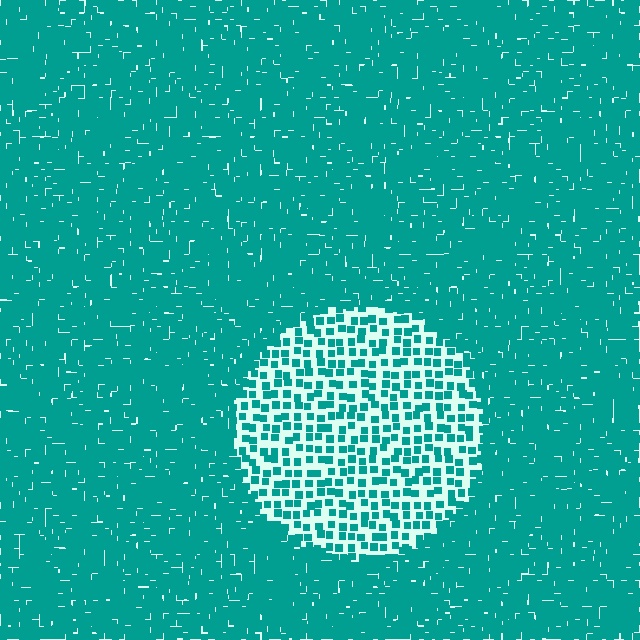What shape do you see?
I see a circle.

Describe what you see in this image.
The image contains small teal elements arranged at two different densities. A circle-shaped region is visible where the elements are less densely packed than the surrounding area.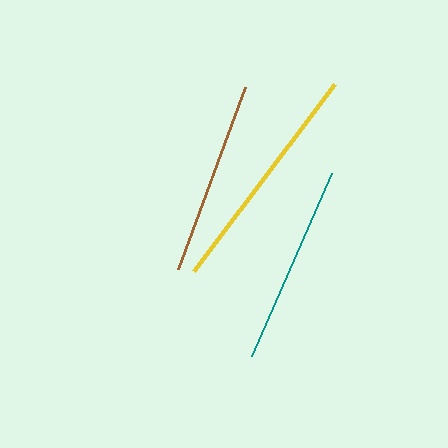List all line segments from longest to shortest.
From longest to shortest: yellow, teal, brown.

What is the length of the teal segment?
The teal segment is approximately 200 pixels long.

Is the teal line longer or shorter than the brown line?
The teal line is longer than the brown line.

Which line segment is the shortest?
The brown line is the shortest at approximately 194 pixels.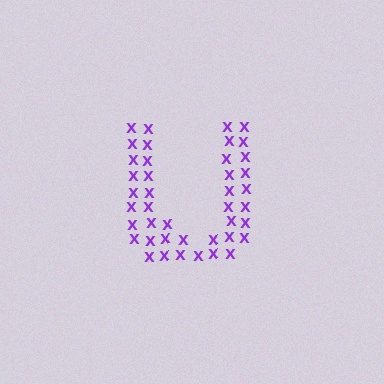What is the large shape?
The large shape is the letter U.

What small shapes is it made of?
It is made of small letter X's.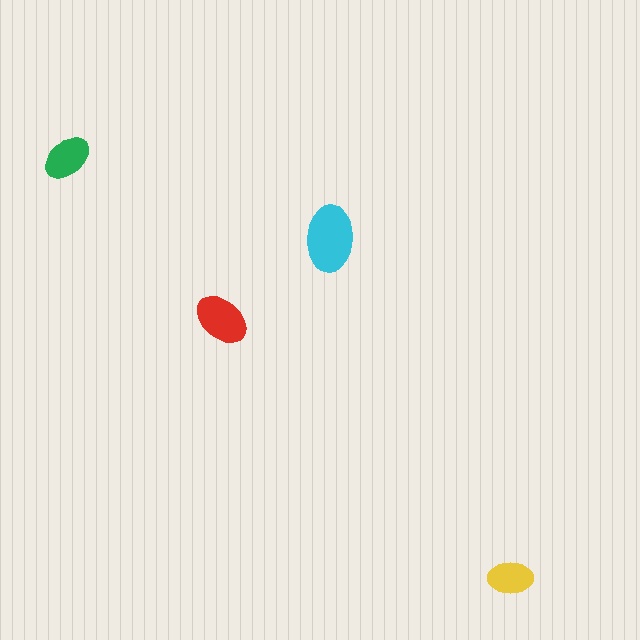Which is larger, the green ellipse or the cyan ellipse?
The cyan one.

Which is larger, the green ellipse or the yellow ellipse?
The green one.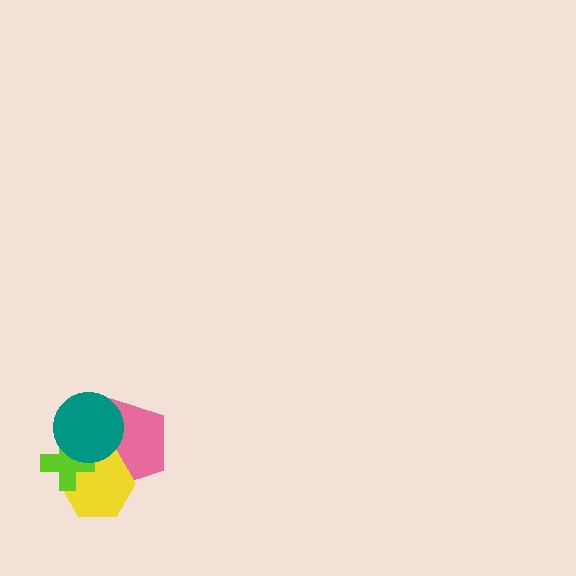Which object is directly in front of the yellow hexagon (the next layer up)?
The lime cross is directly in front of the yellow hexagon.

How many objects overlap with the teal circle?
4 objects overlap with the teal circle.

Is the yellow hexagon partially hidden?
Yes, it is partially covered by another shape.